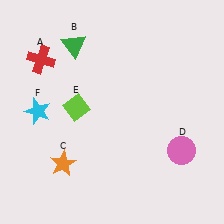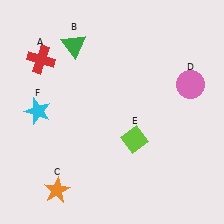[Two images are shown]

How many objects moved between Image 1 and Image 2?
3 objects moved between the two images.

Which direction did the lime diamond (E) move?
The lime diamond (E) moved right.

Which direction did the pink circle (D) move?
The pink circle (D) moved up.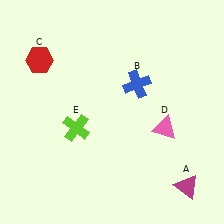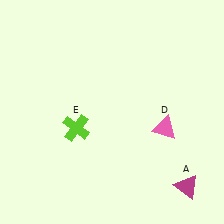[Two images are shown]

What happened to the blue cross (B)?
The blue cross (B) was removed in Image 2. It was in the top-right area of Image 1.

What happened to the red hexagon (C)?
The red hexagon (C) was removed in Image 2. It was in the top-left area of Image 1.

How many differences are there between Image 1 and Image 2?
There are 2 differences between the two images.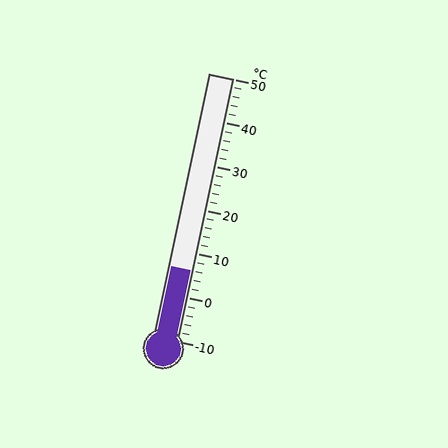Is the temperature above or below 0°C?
The temperature is above 0°C.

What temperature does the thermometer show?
The thermometer shows approximately 6°C.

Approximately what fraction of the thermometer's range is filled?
The thermometer is filled to approximately 25% of its range.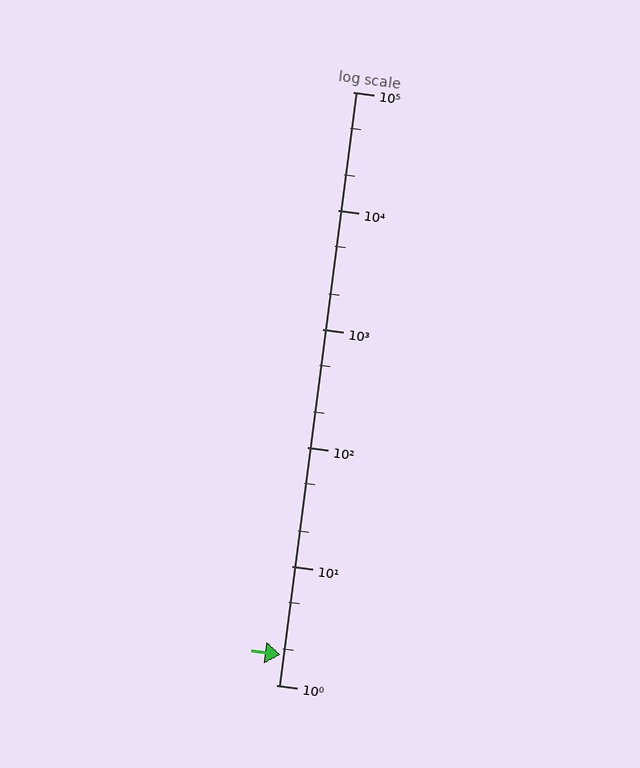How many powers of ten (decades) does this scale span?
The scale spans 5 decades, from 1 to 100000.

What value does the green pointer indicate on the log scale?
The pointer indicates approximately 1.8.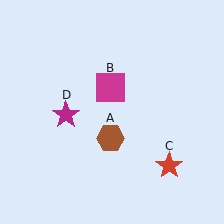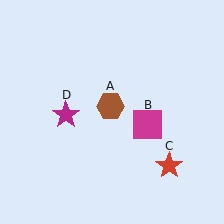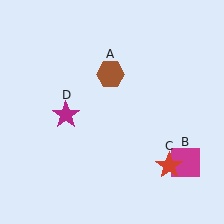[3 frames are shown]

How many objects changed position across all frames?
2 objects changed position: brown hexagon (object A), magenta square (object B).